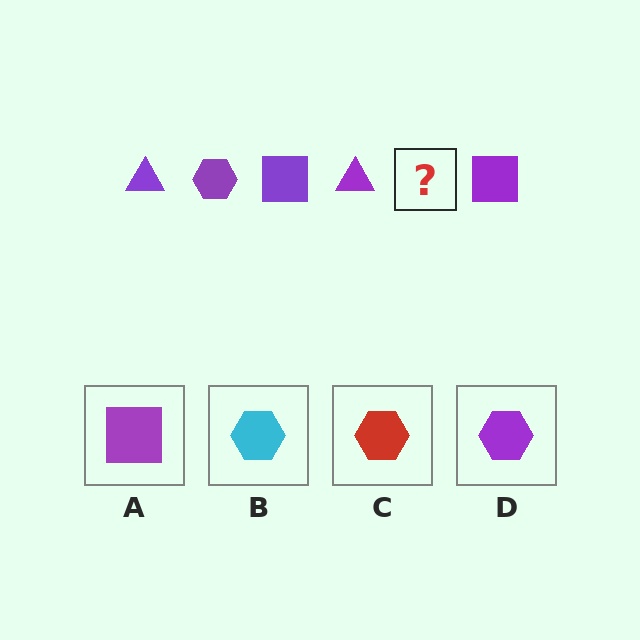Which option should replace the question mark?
Option D.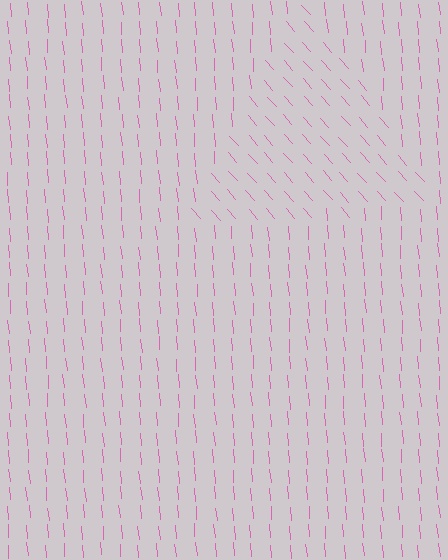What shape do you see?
I see a triangle.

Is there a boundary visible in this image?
Yes, there is a texture boundary formed by a change in line orientation.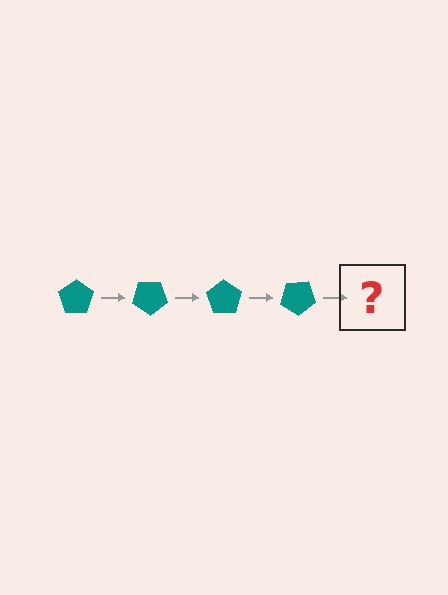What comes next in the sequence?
The next element should be a teal pentagon rotated 140 degrees.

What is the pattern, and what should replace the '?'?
The pattern is that the pentagon rotates 35 degrees each step. The '?' should be a teal pentagon rotated 140 degrees.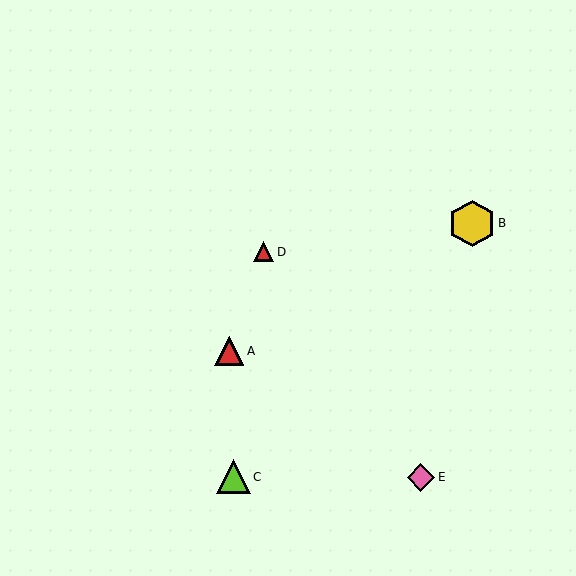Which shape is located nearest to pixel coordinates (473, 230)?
The yellow hexagon (labeled B) at (472, 223) is nearest to that location.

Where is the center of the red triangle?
The center of the red triangle is at (264, 252).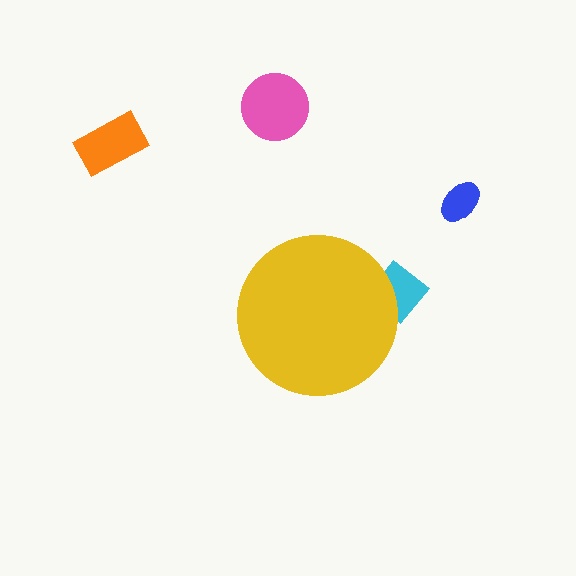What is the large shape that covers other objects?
A yellow circle.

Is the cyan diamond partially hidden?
Yes, the cyan diamond is partially hidden behind the yellow circle.